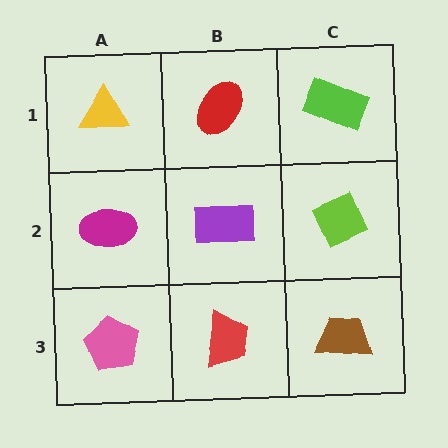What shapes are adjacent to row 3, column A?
A magenta ellipse (row 2, column A), a red trapezoid (row 3, column B).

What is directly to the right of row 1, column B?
A lime rectangle.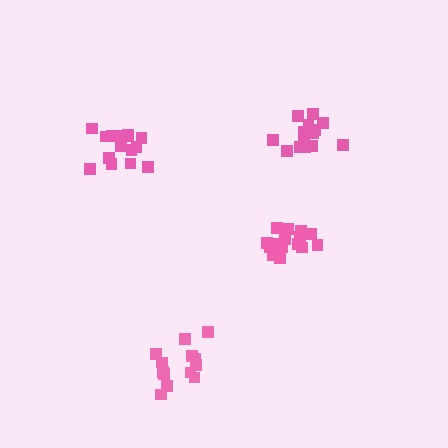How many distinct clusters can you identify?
There are 4 distinct clusters.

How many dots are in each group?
Group 1: 14 dots, Group 2: 13 dots, Group 3: 15 dots, Group 4: 16 dots (58 total).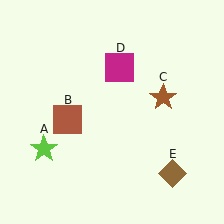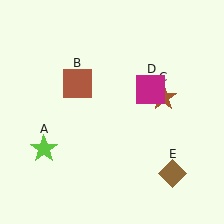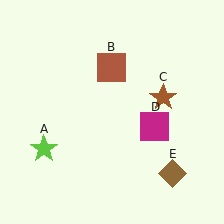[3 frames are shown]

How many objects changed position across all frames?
2 objects changed position: brown square (object B), magenta square (object D).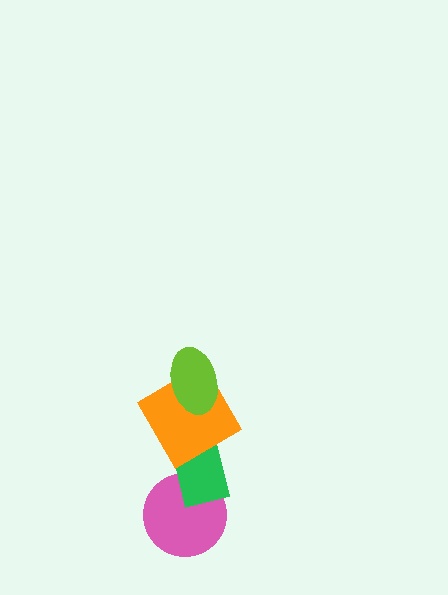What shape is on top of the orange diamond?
The lime ellipse is on top of the orange diamond.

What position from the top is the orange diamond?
The orange diamond is 2nd from the top.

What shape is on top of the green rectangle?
The orange diamond is on top of the green rectangle.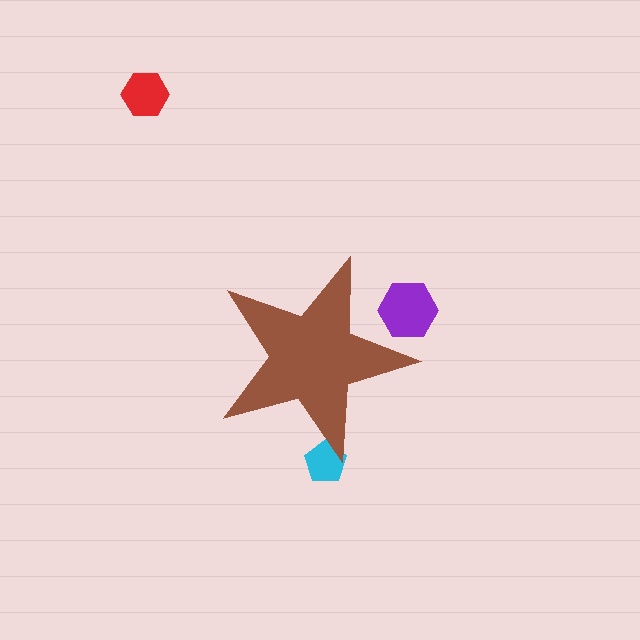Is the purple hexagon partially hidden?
Yes, the purple hexagon is partially hidden behind the brown star.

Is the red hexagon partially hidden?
No, the red hexagon is fully visible.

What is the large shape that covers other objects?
A brown star.